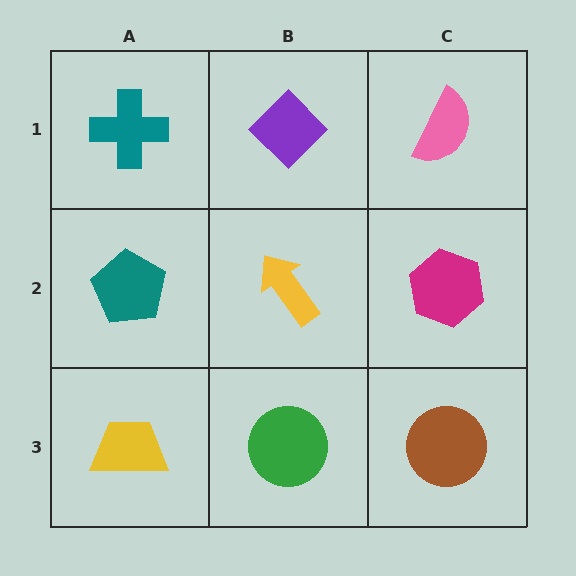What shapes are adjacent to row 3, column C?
A magenta hexagon (row 2, column C), a green circle (row 3, column B).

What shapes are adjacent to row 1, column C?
A magenta hexagon (row 2, column C), a purple diamond (row 1, column B).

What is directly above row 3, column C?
A magenta hexagon.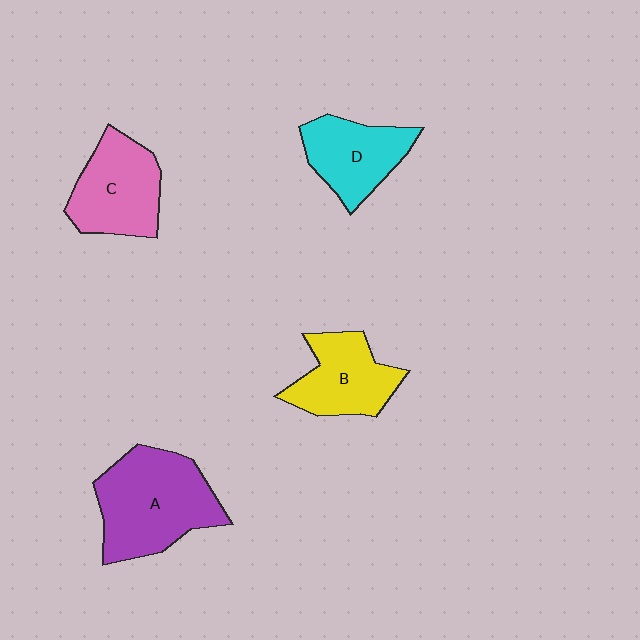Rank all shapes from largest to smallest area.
From largest to smallest: A (purple), C (pink), B (yellow), D (cyan).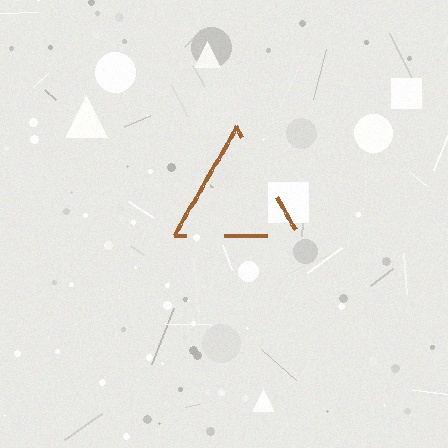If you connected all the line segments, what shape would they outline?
They would outline a triangle.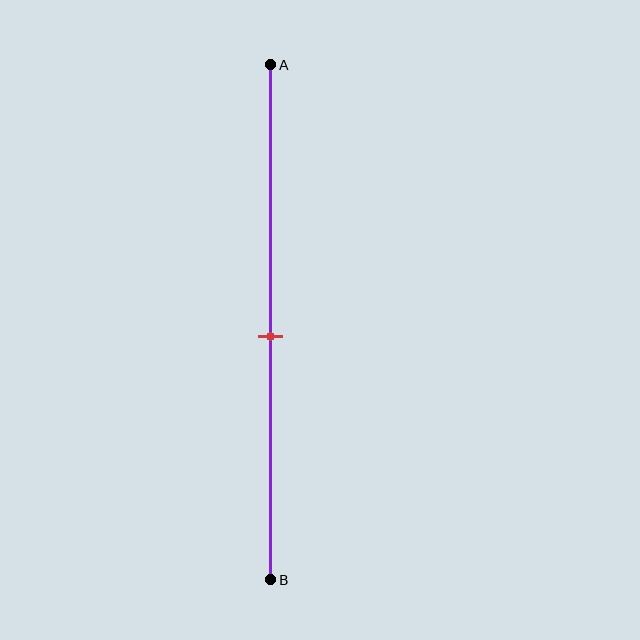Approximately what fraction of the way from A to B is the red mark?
The red mark is approximately 55% of the way from A to B.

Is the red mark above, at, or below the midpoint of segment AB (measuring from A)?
The red mark is approximately at the midpoint of segment AB.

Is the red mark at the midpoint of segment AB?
Yes, the mark is approximately at the midpoint.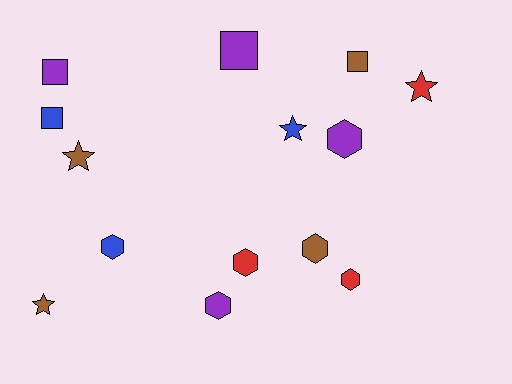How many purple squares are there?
There are 2 purple squares.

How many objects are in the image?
There are 14 objects.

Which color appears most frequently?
Brown, with 4 objects.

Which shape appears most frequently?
Hexagon, with 6 objects.